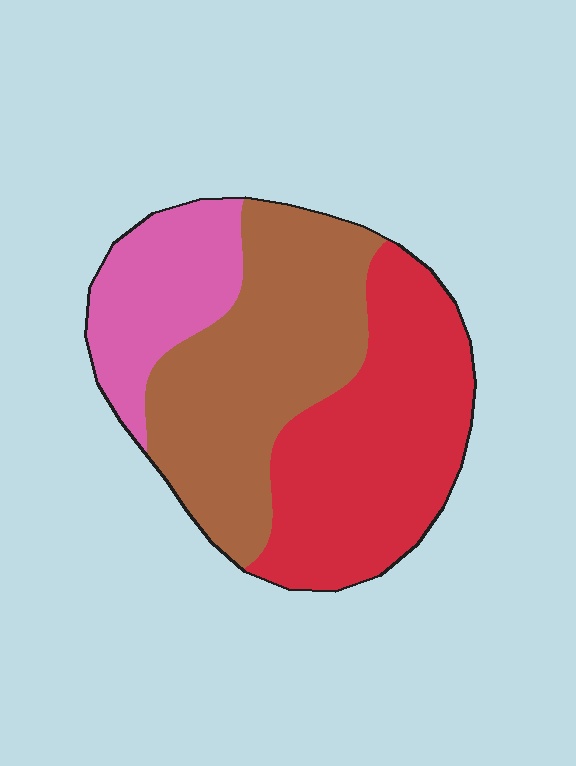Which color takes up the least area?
Pink, at roughly 20%.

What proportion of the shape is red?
Red covers about 40% of the shape.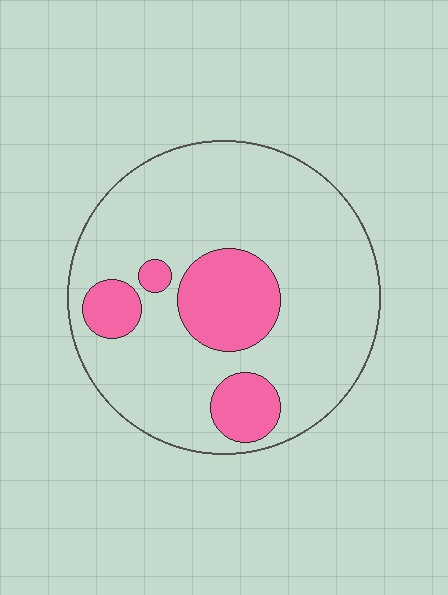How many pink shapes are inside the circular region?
4.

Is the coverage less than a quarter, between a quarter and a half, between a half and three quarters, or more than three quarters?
Less than a quarter.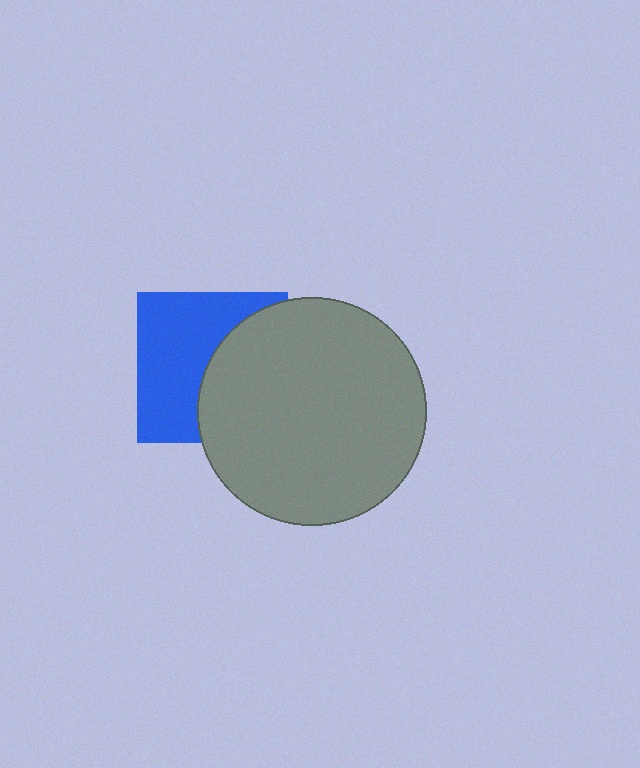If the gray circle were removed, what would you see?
You would see the complete blue square.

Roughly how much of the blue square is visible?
About half of it is visible (roughly 54%).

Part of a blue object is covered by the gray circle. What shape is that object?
It is a square.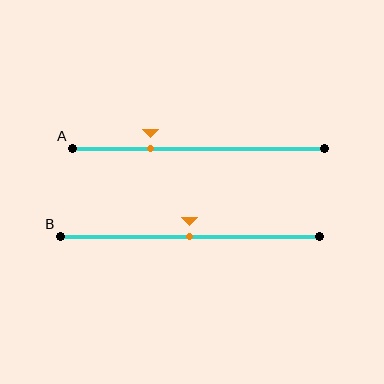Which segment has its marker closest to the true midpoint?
Segment B has its marker closest to the true midpoint.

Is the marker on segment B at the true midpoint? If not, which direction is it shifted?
Yes, the marker on segment B is at the true midpoint.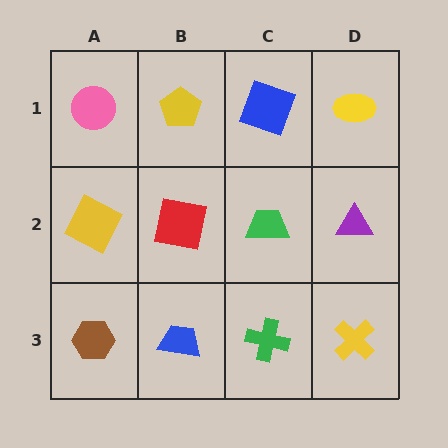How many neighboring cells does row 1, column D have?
2.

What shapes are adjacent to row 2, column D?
A yellow ellipse (row 1, column D), a yellow cross (row 3, column D), a green trapezoid (row 2, column C).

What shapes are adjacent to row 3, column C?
A green trapezoid (row 2, column C), a blue trapezoid (row 3, column B), a yellow cross (row 3, column D).